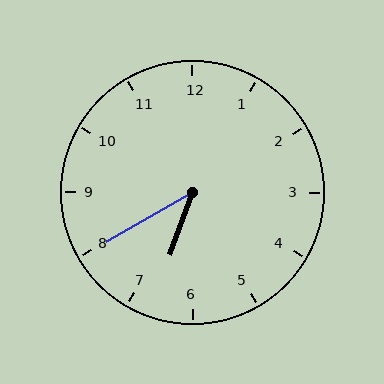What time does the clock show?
6:40.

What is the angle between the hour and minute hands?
Approximately 40 degrees.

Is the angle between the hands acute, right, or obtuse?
It is acute.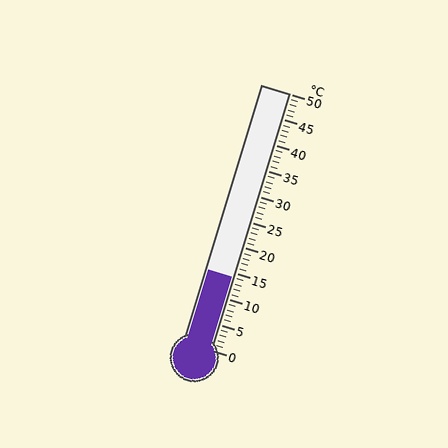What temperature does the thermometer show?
The thermometer shows approximately 14°C.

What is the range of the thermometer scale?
The thermometer scale ranges from 0°C to 50°C.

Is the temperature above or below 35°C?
The temperature is below 35°C.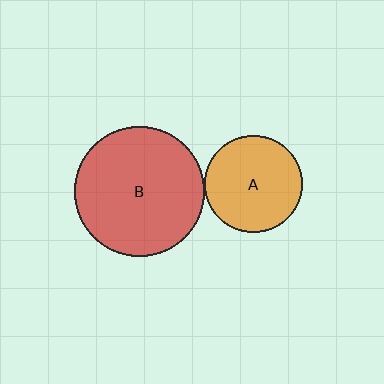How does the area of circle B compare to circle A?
Approximately 1.8 times.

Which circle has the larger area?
Circle B (red).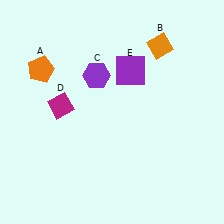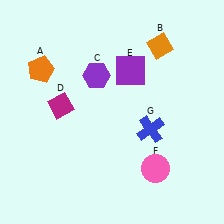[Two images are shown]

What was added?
A pink circle (F), a blue cross (G) were added in Image 2.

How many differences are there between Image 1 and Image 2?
There are 2 differences between the two images.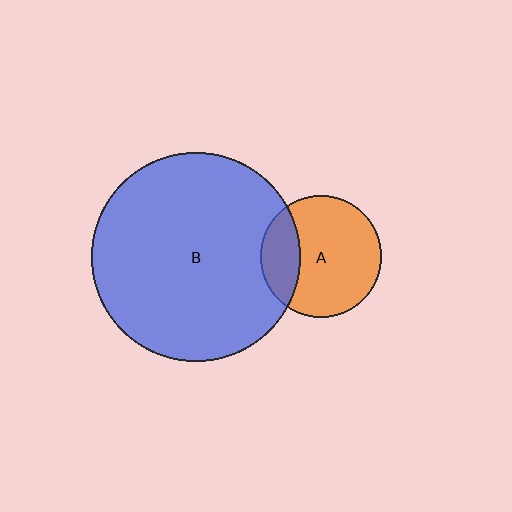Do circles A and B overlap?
Yes.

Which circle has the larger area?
Circle B (blue).